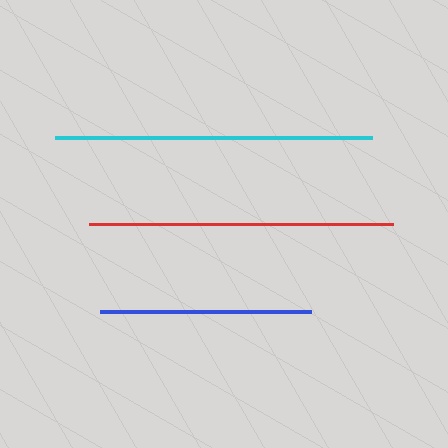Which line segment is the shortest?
The blue line is the shortest at approximately 211 pixels.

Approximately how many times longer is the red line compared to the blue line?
The red line is approximately 1.4 times the length of the blue line.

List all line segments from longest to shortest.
From longest to shortest: cyan, red, blue.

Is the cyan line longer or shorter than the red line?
The cyan line is longer than the red line.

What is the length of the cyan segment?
The cyan segment is approximately 317 pixels long.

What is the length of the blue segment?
The blue segment is approximately 211 pixels long.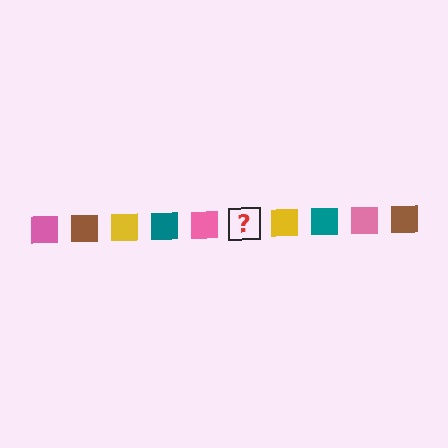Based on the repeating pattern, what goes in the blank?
The blank should be a brown square.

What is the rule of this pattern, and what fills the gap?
The rule is that the pattern cycles through pink, brown, yellow, teal squares. The gap should be filled with a brown square.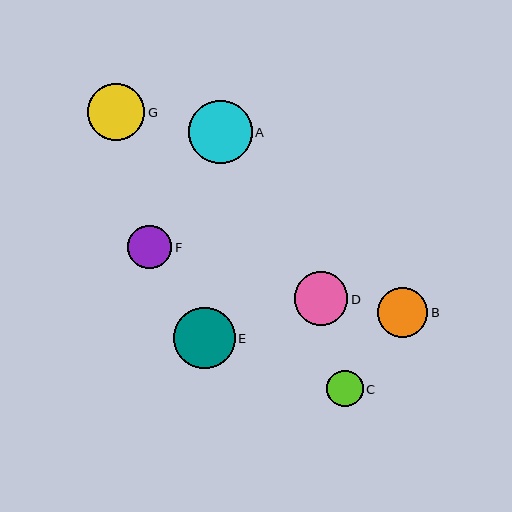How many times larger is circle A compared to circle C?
Circle A is approximately 1.7 times the size of circle C.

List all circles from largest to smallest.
From largest to smallest: A, E, G, D, B, F, C.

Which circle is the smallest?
Circle C is the smallest with a size of approximately 36 pixels.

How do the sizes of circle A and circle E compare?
Circle A and circle E are approximately the same size.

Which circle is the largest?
Circle A is the largest with a size of approximately 63 pixels.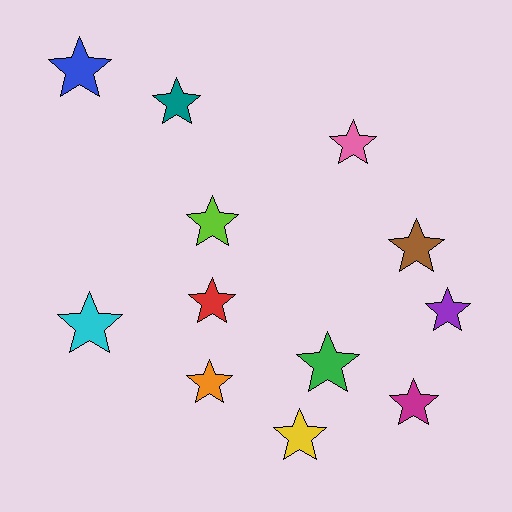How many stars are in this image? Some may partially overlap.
There are 12 stars.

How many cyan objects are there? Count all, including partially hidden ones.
There is 1 cyan object.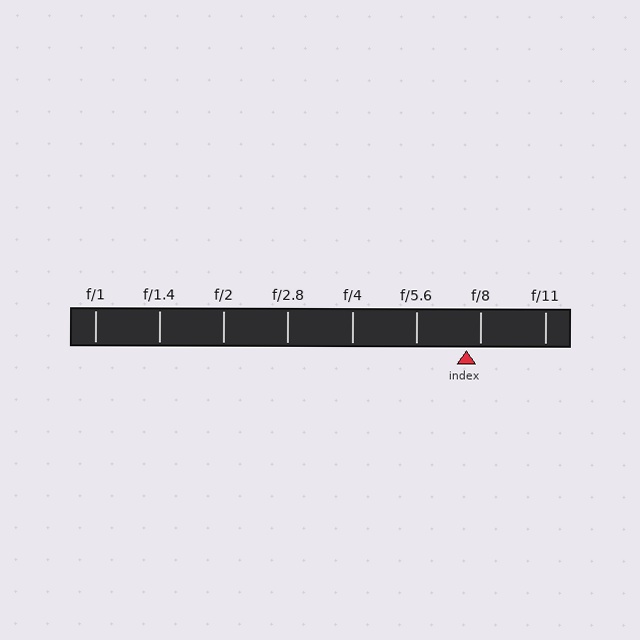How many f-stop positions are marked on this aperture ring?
There are 8 f-stop positions marked.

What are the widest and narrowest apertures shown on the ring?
The widest aperture shown is f/1 and the narrowest is f/11.